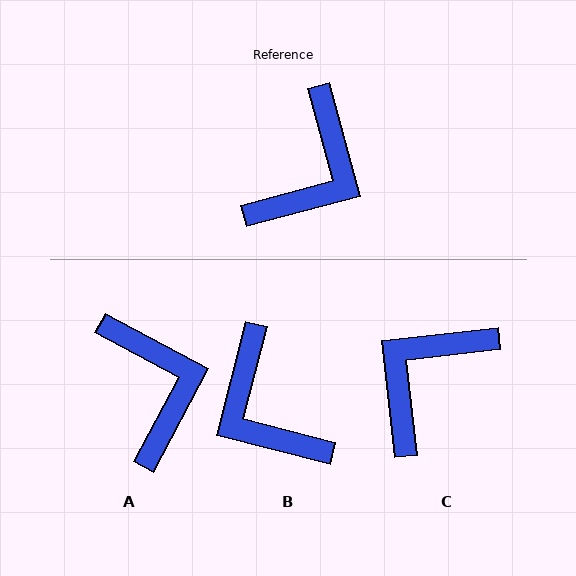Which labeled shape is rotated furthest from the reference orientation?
C, about 171 degrees away.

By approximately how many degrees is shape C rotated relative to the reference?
Approximately 171 degrees counter-clockwise.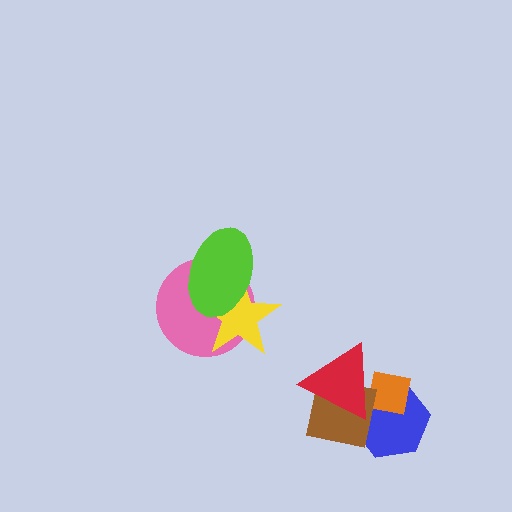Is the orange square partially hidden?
Yes, it is partially covered by another shape.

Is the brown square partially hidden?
Yes, it is partially covered by another shape.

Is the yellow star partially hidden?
Yes, it is partially covered by another shape.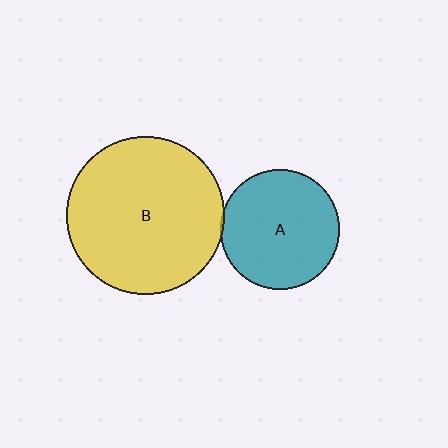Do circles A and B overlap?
Yes.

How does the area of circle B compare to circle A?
Approximately 1.7 times.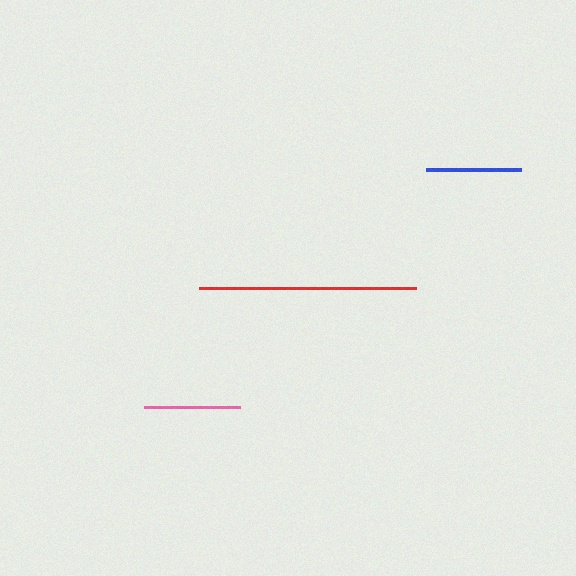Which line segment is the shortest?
The blue line is the shortest at approximately 95 pixels.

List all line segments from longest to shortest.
From longest to shortest: red, pink, blue.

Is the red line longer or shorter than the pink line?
The red line is longer than the pink line.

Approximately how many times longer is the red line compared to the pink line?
The red line is approximately 2.3 times the length of the pink line.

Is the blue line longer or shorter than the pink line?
The pink line is longer than the blue line.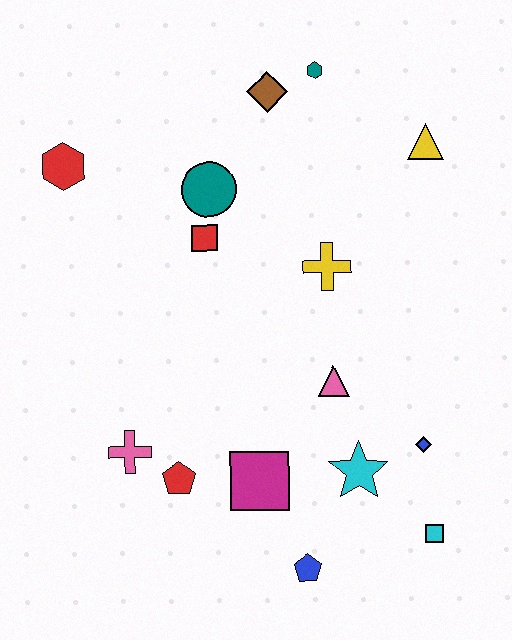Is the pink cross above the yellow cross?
No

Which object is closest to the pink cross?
The red pentagon is closest to the pink cross.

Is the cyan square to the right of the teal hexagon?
Yes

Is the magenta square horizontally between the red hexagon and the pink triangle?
Yes